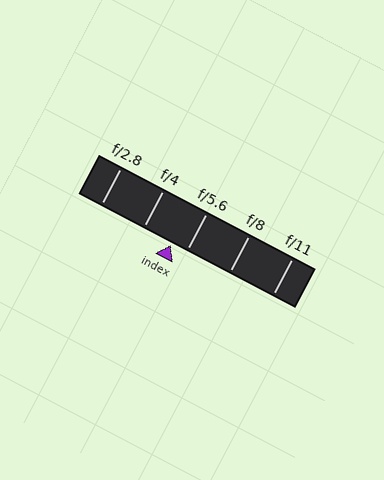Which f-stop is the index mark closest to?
The index mark is closest to f/5.6.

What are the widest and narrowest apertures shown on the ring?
The widest aperture shown is f/2.8 and the narrowest is f/11.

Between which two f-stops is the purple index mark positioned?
The index mark is between f/4 and f/5.6.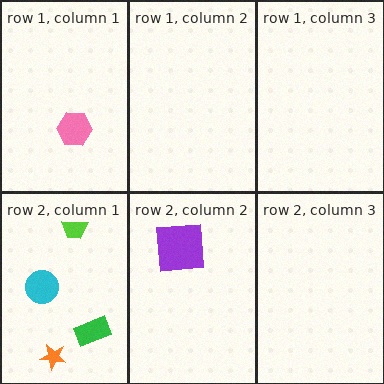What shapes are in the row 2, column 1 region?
The cyan circle, the green rectangle, the orange star, the lime trapezoid.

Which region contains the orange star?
The row 2, column 1 region.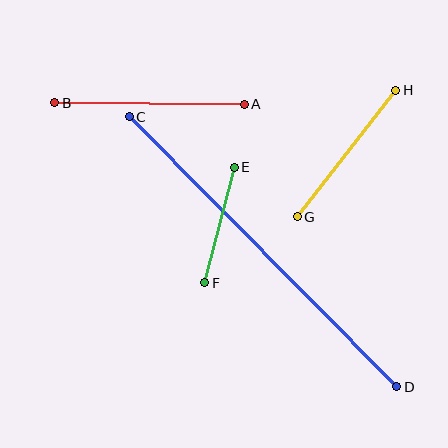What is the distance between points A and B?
The distance is approximately 189 pixels.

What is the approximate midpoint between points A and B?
The midpoint is at approximately (150, 104) pixels.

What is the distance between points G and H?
The distance is approximately 161 pixels.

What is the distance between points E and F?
The distance is approximately 119 pixels.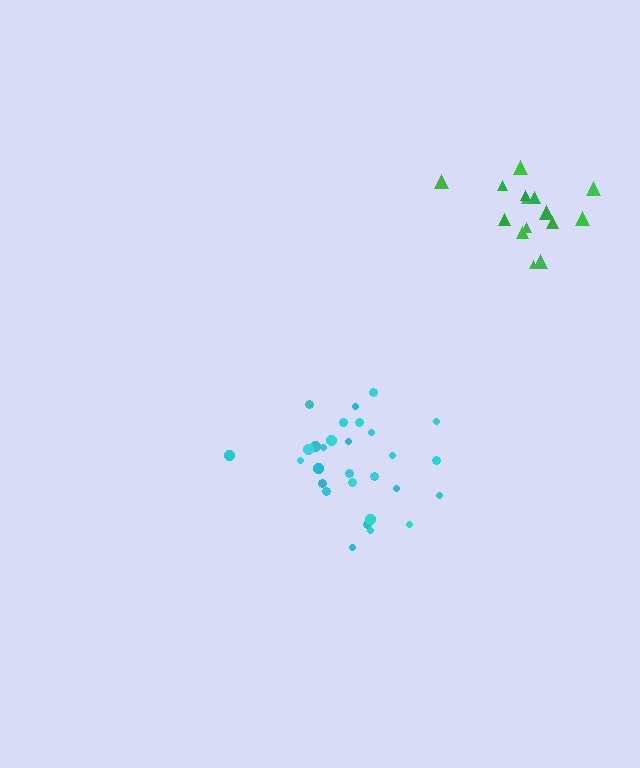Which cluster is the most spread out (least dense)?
Green.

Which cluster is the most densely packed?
Cyan.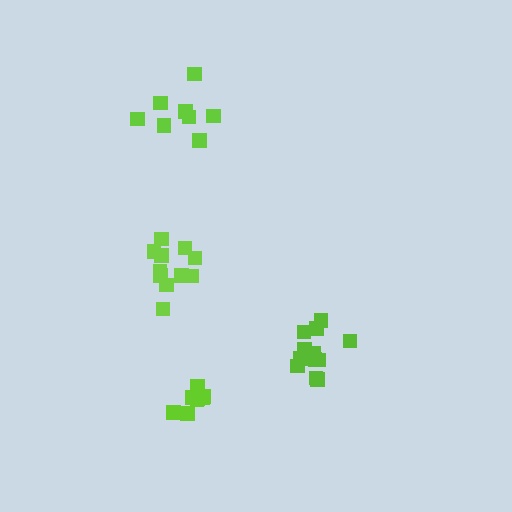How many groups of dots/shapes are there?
There are 4 groups.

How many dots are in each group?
Group 1: 8 dots, Group 2: 12 dots, Group 3: 11 dots, Group 4: 8 dots (39 total).